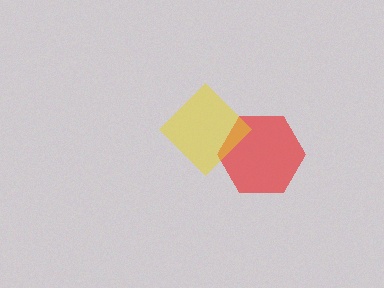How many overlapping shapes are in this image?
There are 2 overlapping shapes in the image.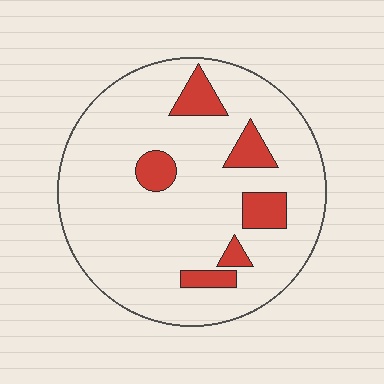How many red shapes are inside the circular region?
6.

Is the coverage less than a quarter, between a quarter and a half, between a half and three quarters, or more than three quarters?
Less than a quarter.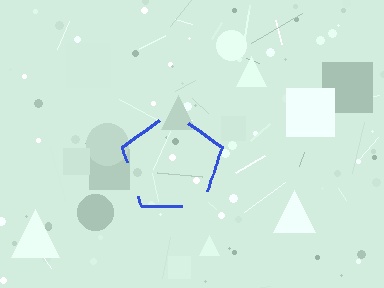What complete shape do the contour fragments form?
The contour fragments form a pentagon.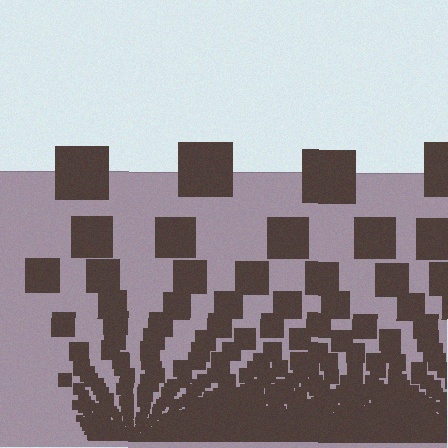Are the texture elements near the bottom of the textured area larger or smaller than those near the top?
Smaller. The gradient is inverted — elements near the bottom are smaller and denser.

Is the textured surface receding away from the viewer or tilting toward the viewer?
The surface appears to tilt toward the viewer. Texture elements get larger and sparser toward the top.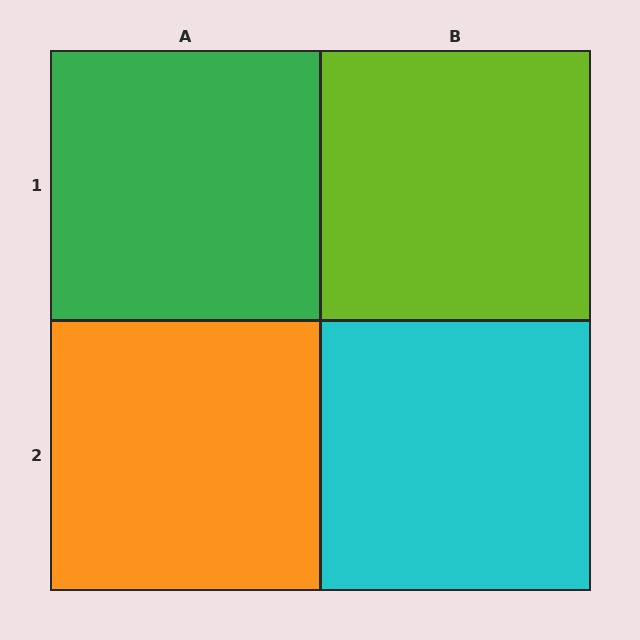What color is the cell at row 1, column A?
Green.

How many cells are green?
1 cell is green.